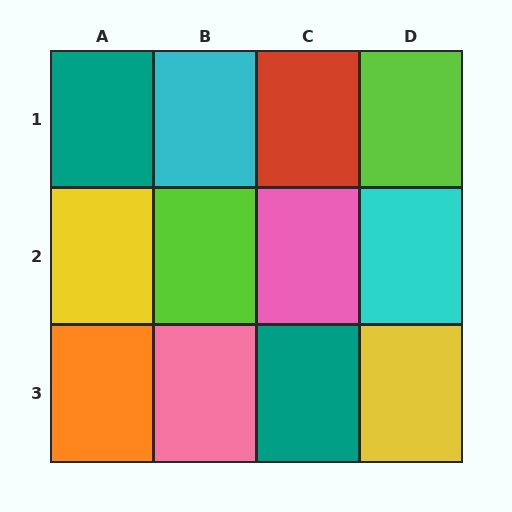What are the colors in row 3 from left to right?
Orange, pink, teal, yellow.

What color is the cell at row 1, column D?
Lime.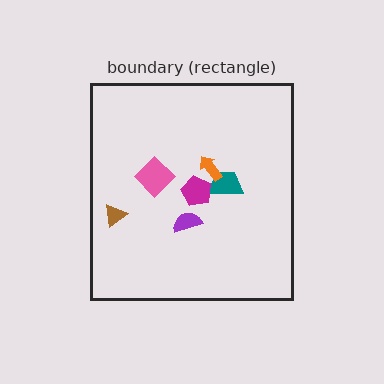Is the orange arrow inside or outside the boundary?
Inside.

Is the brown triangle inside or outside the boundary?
Inside.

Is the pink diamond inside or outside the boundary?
Inside.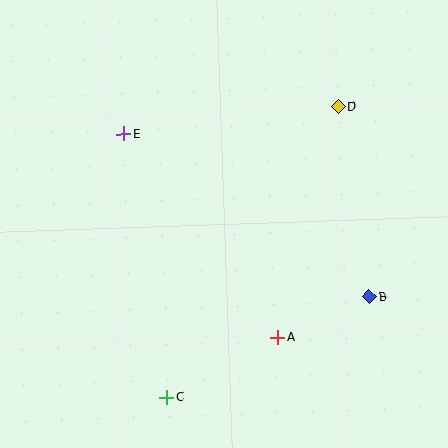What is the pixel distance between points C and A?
The distance between C and A is 126 pixels.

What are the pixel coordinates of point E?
Point E is at (124, 134).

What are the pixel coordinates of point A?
Point A is at (278, 337).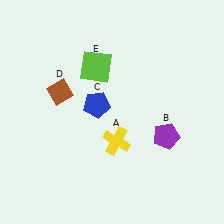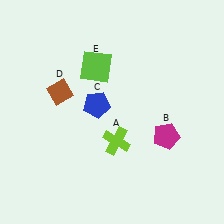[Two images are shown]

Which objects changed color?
A changed from yellow to lime. B changed from purple to magenta.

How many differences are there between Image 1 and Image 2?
There are 2 differences between the two images.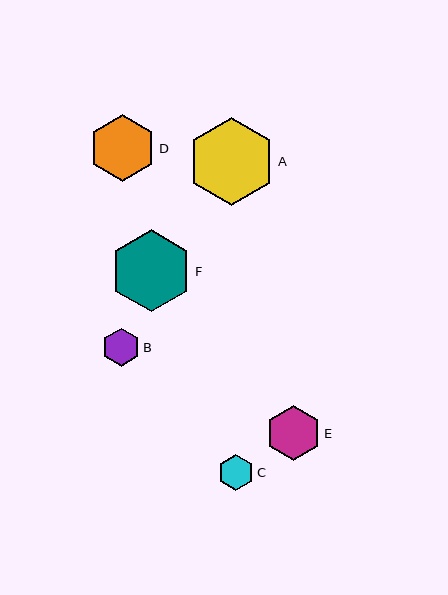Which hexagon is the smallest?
Hexagon C is the smallest with a size of approximately 36 pixels.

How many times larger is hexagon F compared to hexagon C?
Hexagon F is approximately 2.3 times the size of hexagon C.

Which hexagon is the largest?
Hexagon A is the largest with a size of approximately 88 pixels.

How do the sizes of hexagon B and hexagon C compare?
Hexagon B and hexagon C are approximately the same size.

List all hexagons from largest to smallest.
From largest to smallest: A, F, D, E, B, C.